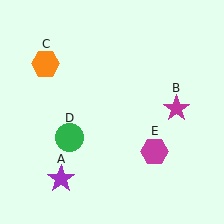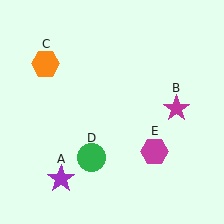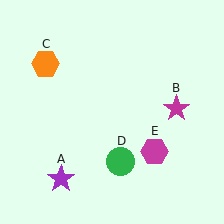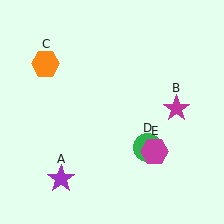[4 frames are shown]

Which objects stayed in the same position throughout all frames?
Purple star (object A) and magenta star (object B) and orange hexagon (object C) and magenta hexagon (object E) remained stationary.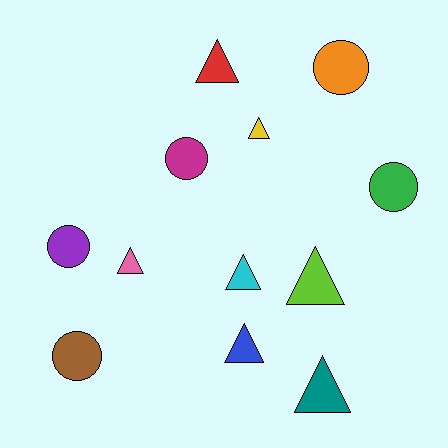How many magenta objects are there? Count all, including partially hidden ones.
There is 1 magenta object.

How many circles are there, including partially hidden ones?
There are 5 circles.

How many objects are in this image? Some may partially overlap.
There are 12 objects.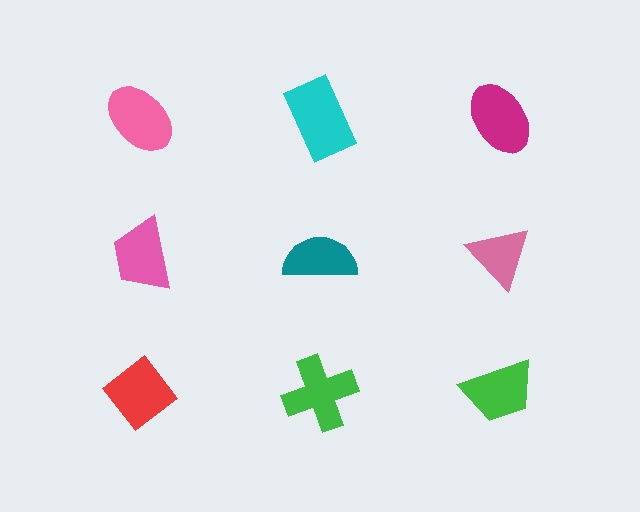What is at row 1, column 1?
A pink ellipse.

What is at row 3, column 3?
A green trapezoid.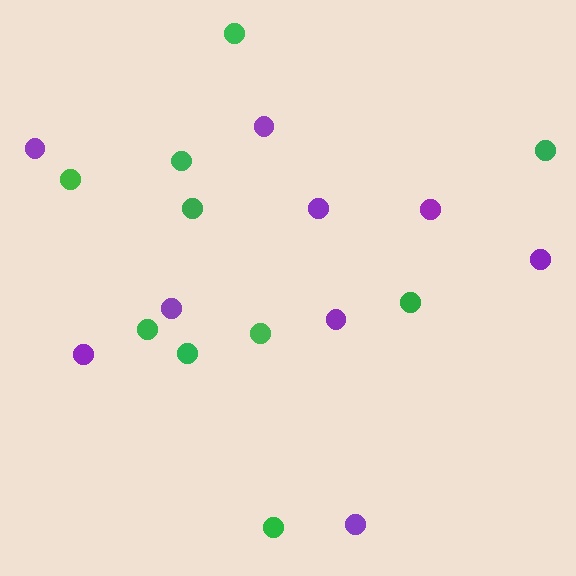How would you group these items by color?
There are 2 groups: one group of green circles (10) and one group of purple circles (9).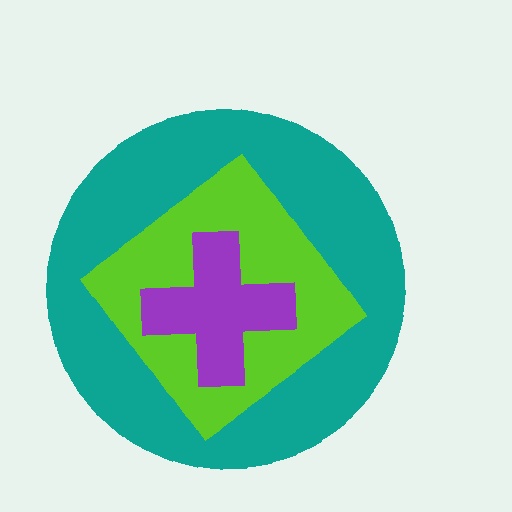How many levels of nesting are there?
3.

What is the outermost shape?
The teal circle.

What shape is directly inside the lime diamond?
The purple cross.